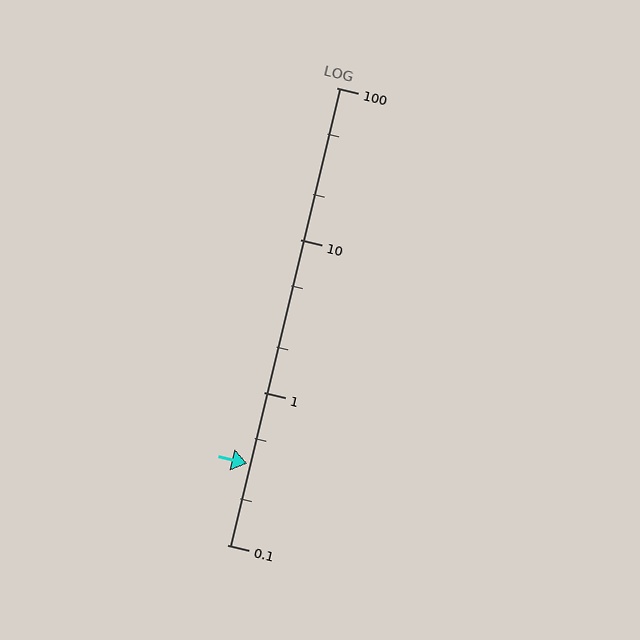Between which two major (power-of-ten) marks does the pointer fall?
The pointer is between 0.1 and 1.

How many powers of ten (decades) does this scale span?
The scale spans 3 decades, from 0.1 to 100.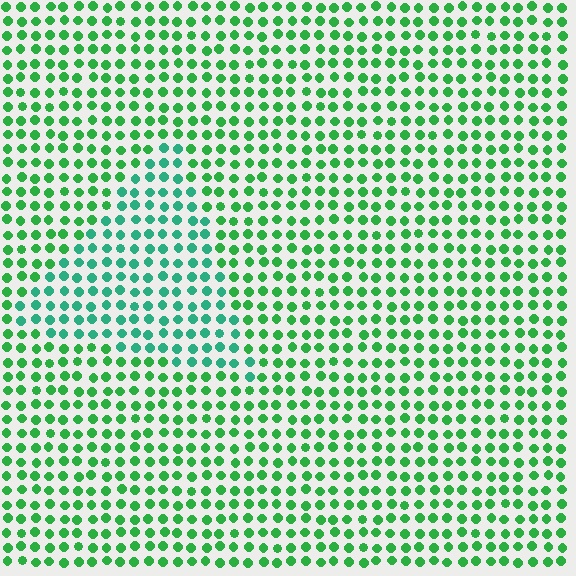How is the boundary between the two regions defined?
The boundary is defined purely by a slight shift in hue (about 29 degrees). Spacing, size, and orientation are identical on both sides.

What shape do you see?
I see a triangle.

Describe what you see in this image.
The image is filled with small green elements in a uniform arrangement. A triangle-shaped region is visible where the elements are tinted to a slightly different hue, forming a subtle color boundary.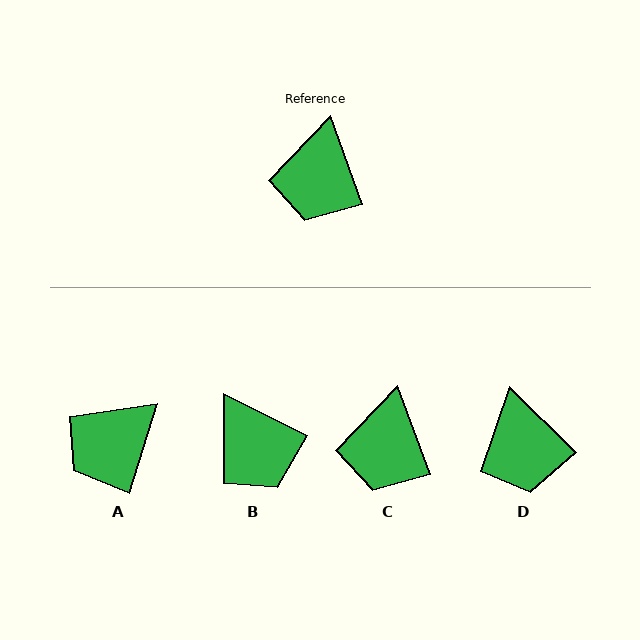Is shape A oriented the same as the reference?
No, it is off by about 38 degrees.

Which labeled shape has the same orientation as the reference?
C.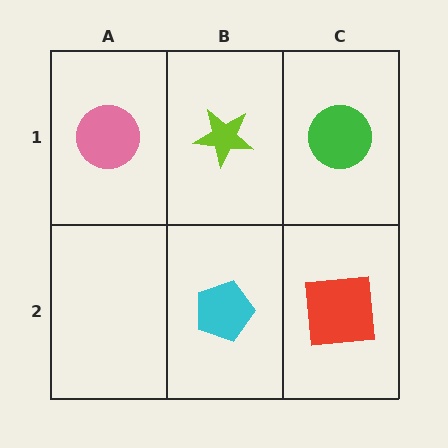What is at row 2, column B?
A cyan pentagon.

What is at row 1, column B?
A lime star.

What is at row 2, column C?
A red square.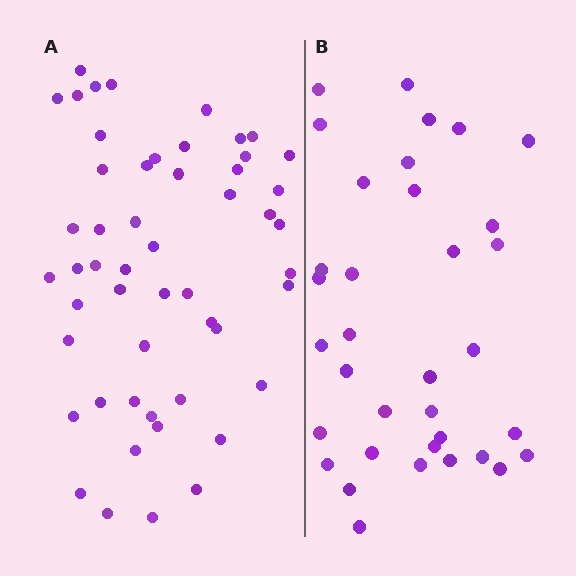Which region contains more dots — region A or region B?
Region A (the left region) has more dots.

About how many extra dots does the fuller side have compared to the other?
Region A has approximately 15 more dots than region B.